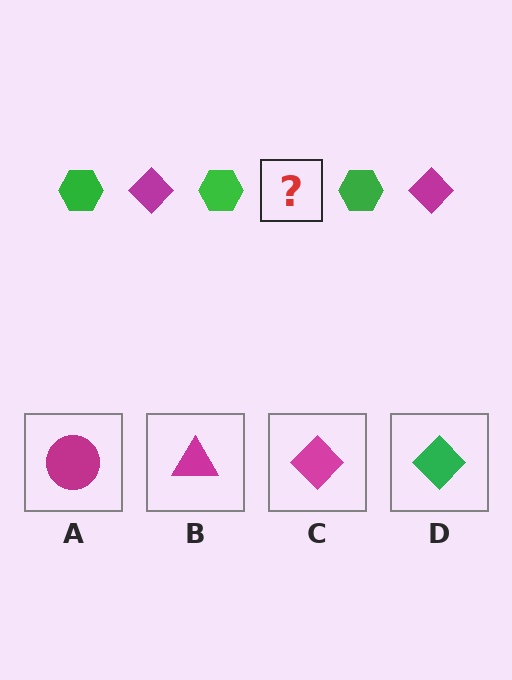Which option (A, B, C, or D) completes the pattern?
C.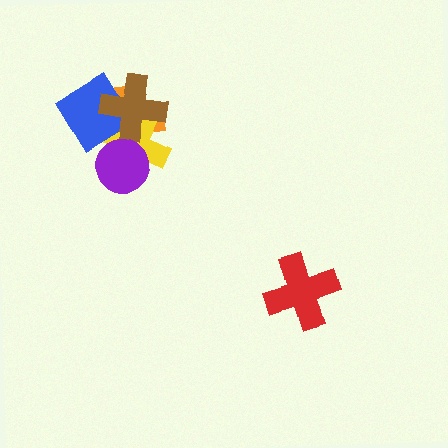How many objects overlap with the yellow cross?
4 objects overlap with the yellow cross.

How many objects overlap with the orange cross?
4 objects overlap with the orange cross.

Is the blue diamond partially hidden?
Yes, it is partially covered by another shape.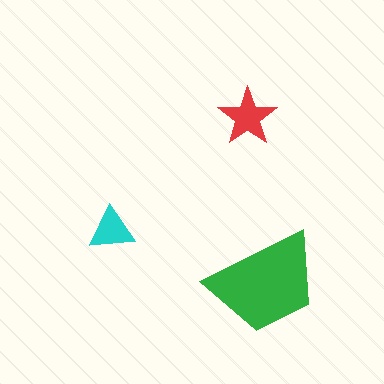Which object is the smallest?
The cyan triangle.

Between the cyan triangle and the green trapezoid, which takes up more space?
The green trapezoid.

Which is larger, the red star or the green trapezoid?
The green trapezoid.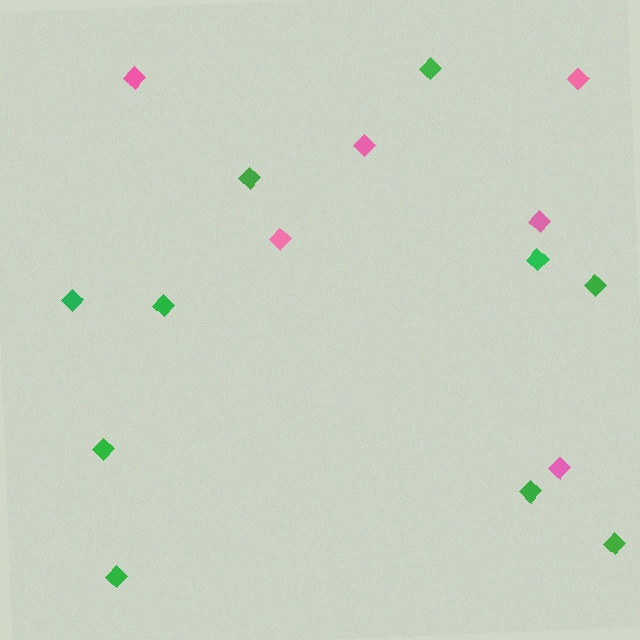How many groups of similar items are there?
There are 2 groups: one group of pink diamonds (6) and one group of green diamonds (10).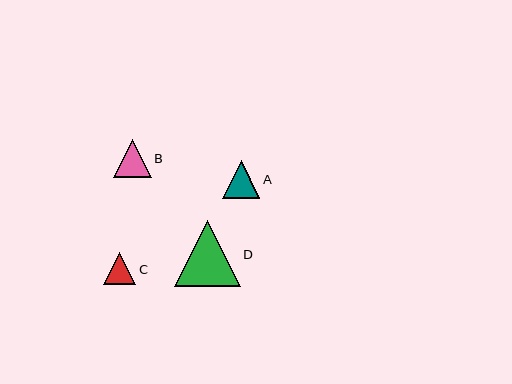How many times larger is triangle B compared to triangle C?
Triangle B is approximately 1.2 times the size of triangle C.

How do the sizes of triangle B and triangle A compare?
Triangle B and triangle A are approximately the same size.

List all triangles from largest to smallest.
From largest to smallest: D, B, A, C.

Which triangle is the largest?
Triangle D is the largest with a size of approximately 66 pixels.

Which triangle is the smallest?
Triangle C is the smallest with a size of approximately 32 pixels.